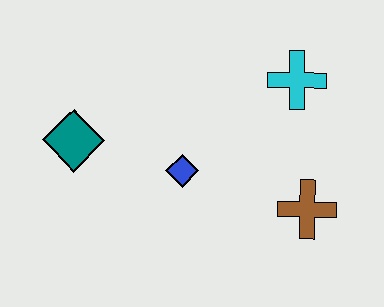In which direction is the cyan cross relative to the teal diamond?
The cyan cross is to the right of the teal diamond.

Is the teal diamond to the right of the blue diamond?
No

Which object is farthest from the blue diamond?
The cyan cross is farthest from the blue diamond.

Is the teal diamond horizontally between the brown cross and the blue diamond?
No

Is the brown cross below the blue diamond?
Yes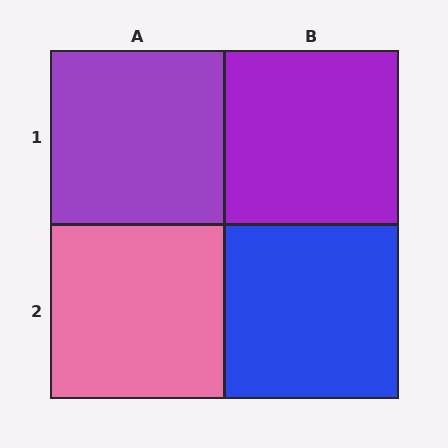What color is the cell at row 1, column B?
Purple.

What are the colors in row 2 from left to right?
Pink, blue.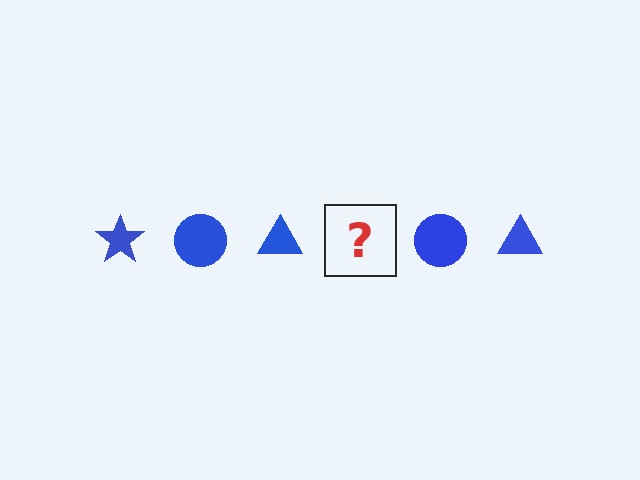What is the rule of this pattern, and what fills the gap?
The rule is that the pattern cycles through star, circle, triangle shapes in blue. The gap should be filled with a blue star.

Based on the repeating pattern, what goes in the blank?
The blank should be a blue star.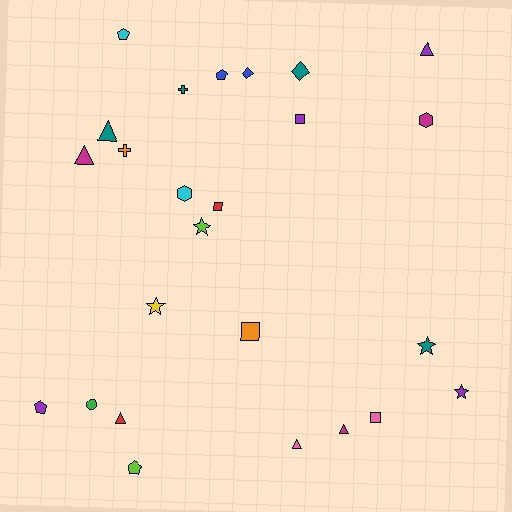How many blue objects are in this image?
There are 2 blue objects.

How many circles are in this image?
There is 1 circle.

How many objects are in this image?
There are 25 objects.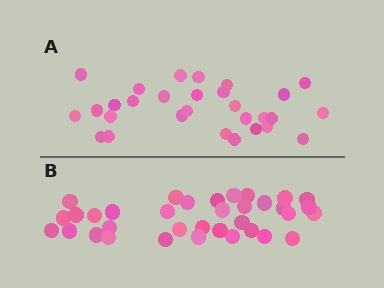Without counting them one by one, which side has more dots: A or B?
Region B (the bottom region) has more dots.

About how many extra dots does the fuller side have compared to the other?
Region B has about 6 more dots than region A.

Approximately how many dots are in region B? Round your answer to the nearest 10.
About 40 dots. (The exact count is 35, which rounds to 40.)